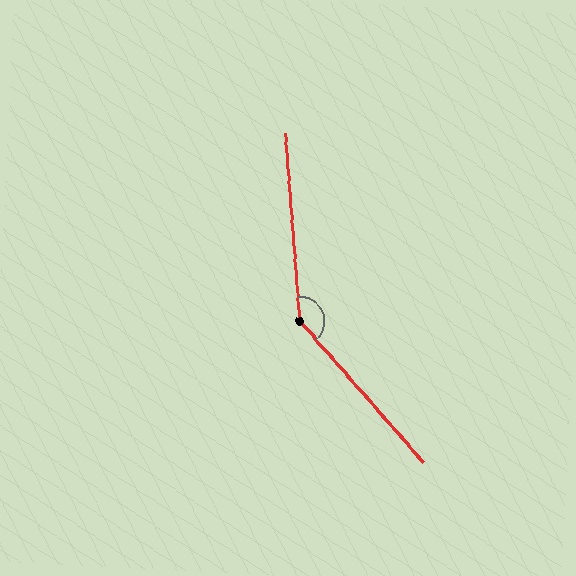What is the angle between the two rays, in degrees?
Approximately 143 degrees.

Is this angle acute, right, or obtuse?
It is obtuse.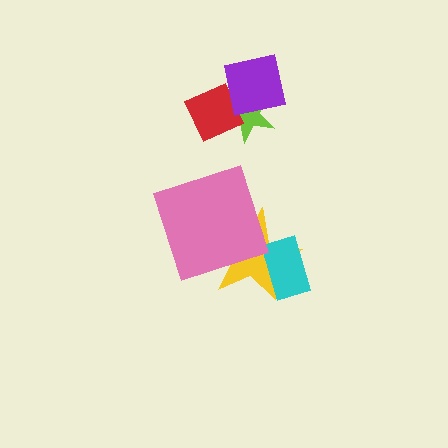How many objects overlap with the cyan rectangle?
1 object overlaps with the cyan rectangle.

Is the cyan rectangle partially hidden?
No, no other shape covers it.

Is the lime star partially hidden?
Yes, it is partially covered by another shape.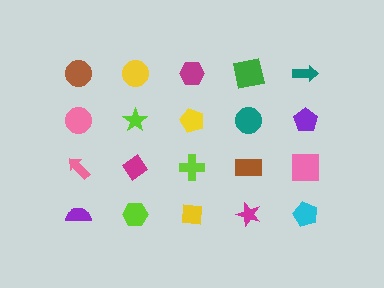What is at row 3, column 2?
A magenta diamond.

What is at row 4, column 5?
A cyan pentagon.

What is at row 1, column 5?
A teal arrow.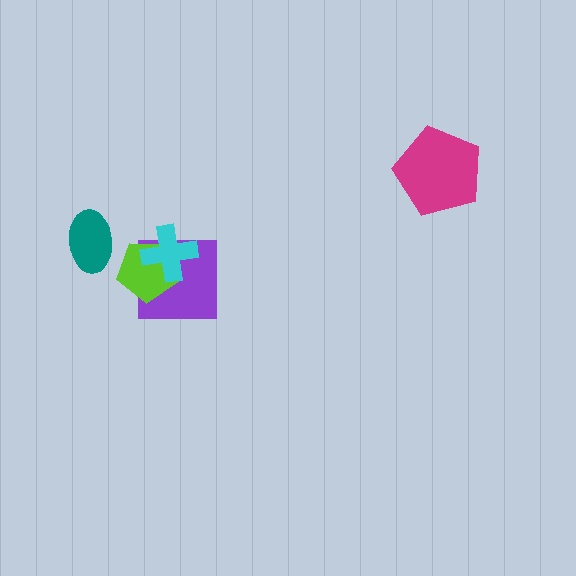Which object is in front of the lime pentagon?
The cyan cross is in front of the lime pentagon.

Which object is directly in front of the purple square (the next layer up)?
The lime pentagon is directly in front of the purple square.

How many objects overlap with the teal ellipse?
0 objects overlap with the teal ellipse.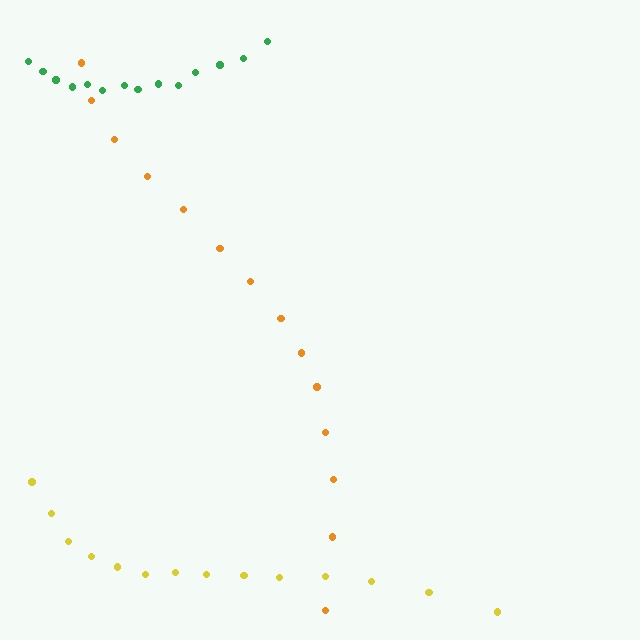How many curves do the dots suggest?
There are 3 distinct paths.